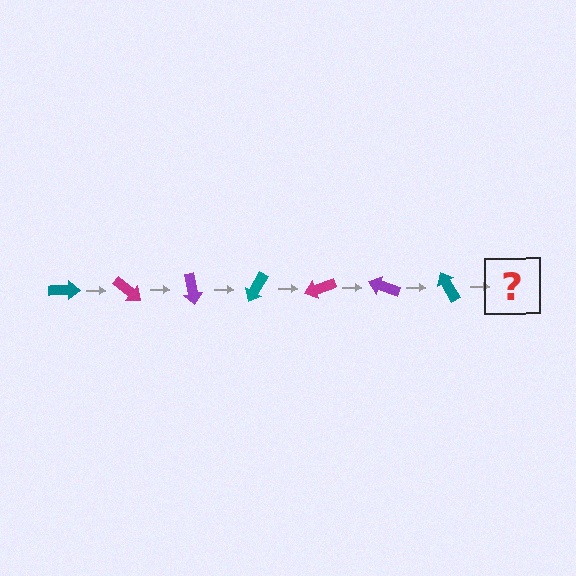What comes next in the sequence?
The next element should be a magenta arrow, rotated 280 degrees from the start.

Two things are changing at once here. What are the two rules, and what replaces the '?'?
The two rules are that it rotates 40 degrees each step and the color cycles through teal, magenta, and purple. The '?' should be a magenta arrow, rotated 280 degrees from the start.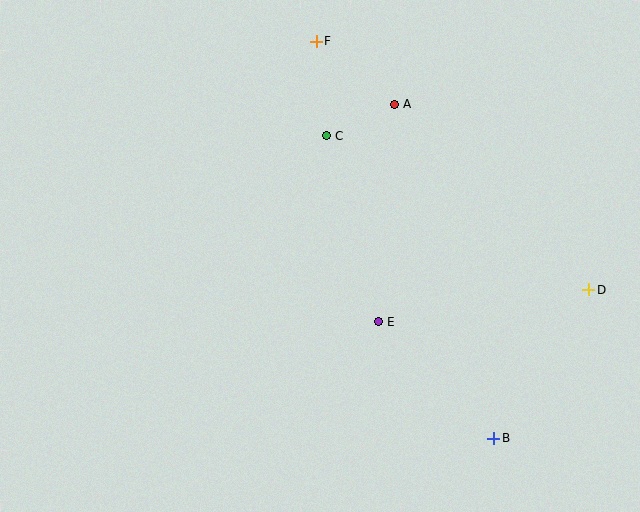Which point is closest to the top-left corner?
Point F is closest to the top-left corner.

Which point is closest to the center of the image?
Point E at (379, 322) is closest to the center.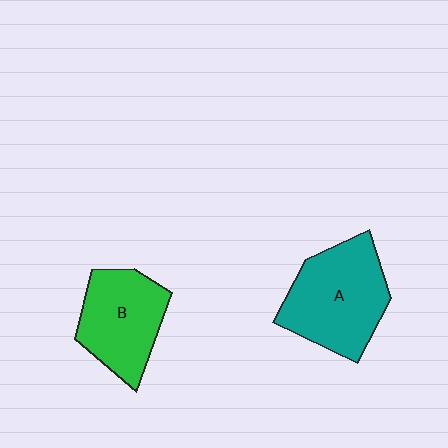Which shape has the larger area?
Shape A (teal).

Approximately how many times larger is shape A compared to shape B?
Approximately 1.2 times.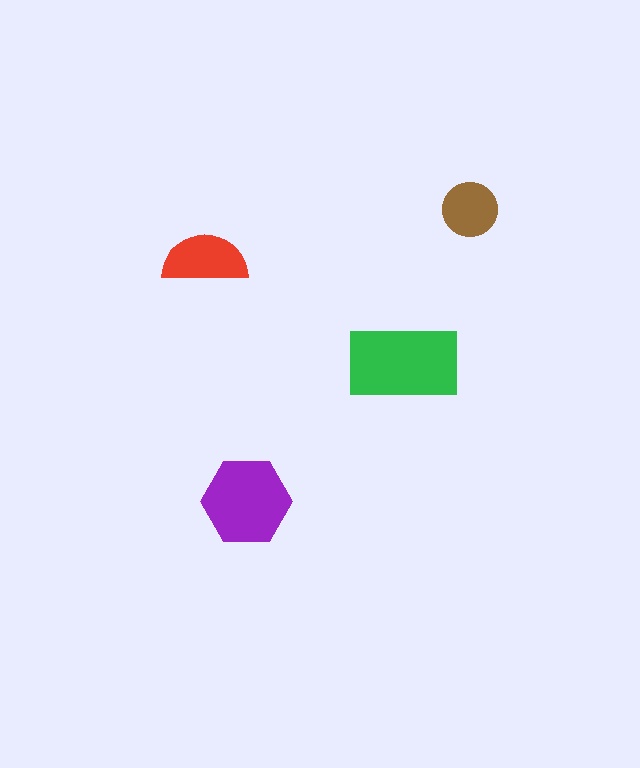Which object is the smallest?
The brown circle.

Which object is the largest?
The green rectangle.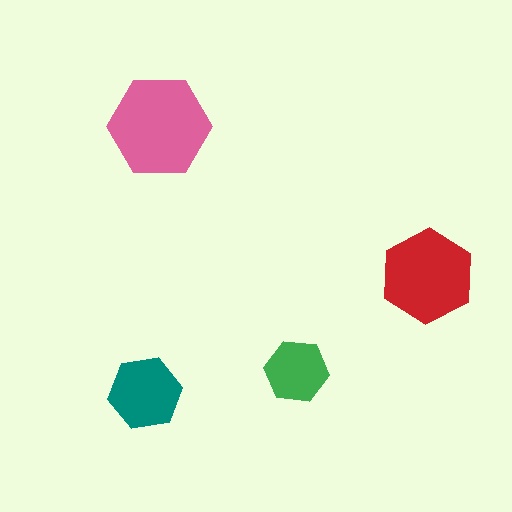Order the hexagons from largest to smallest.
the pink one, the red one, the teal one, the green one.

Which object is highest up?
The pink hexagon is topmost.